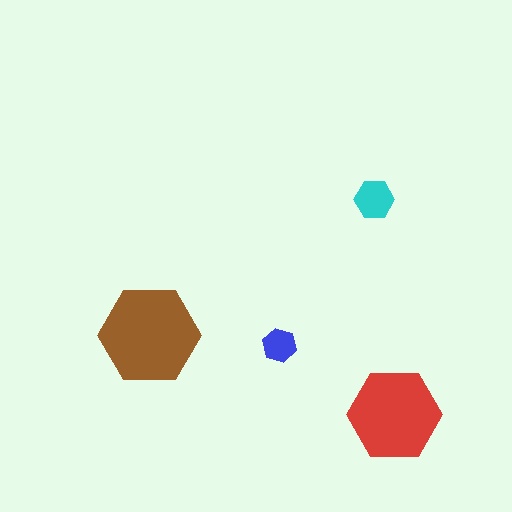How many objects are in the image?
There are 4 objects in the image.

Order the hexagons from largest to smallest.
the brown one, the red one, the cyan one, the blue one.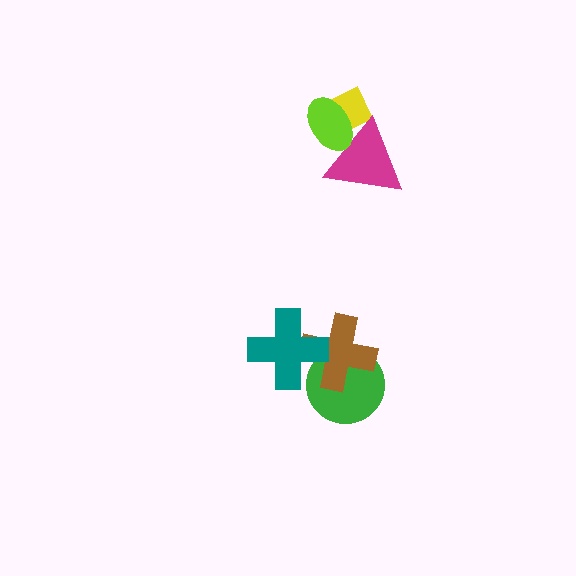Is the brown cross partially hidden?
Yes, it is partially covered by another shape.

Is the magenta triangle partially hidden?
Yes, it is partially covered by another shape.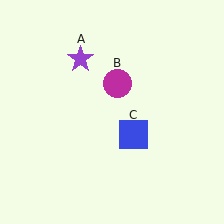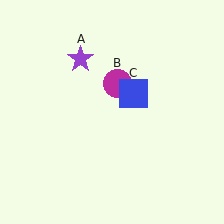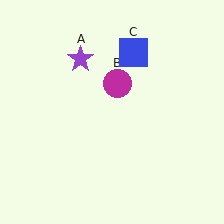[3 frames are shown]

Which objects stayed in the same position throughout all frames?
Purple star (object A) and magenta circle (object B) remained stationary.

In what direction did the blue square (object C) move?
The blue square (object C) moved up.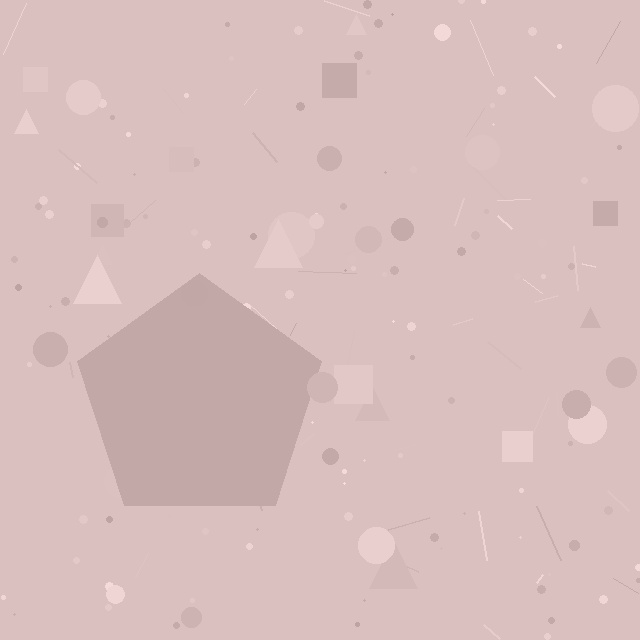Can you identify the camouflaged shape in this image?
The camouflaged shape is a pentagon.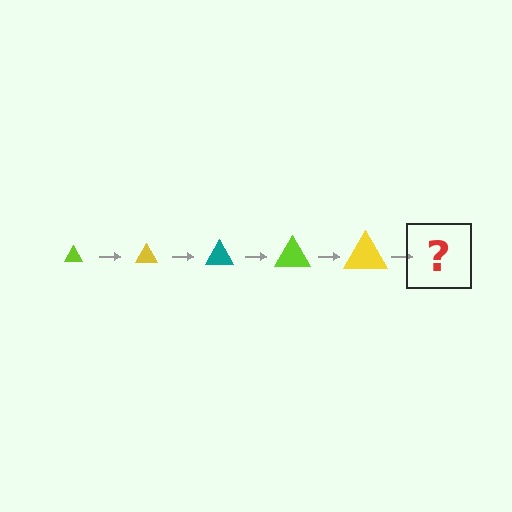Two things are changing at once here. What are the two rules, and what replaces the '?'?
The two rules are that the triangle grows larger each step and the color cycles through lime, yellow, and teal. The '?' should be a teal triangle, larger than the previous one.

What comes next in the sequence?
The next element should be a teal triangle, larger than the previous one.